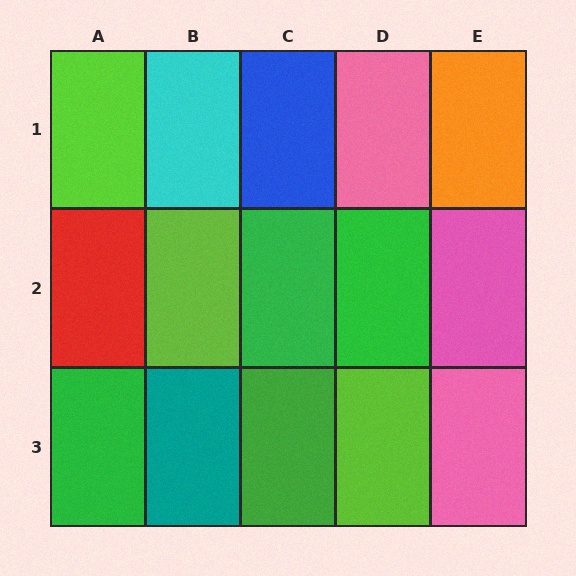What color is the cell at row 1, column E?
Orange.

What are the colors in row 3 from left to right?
Green, teal, green, lime, pink.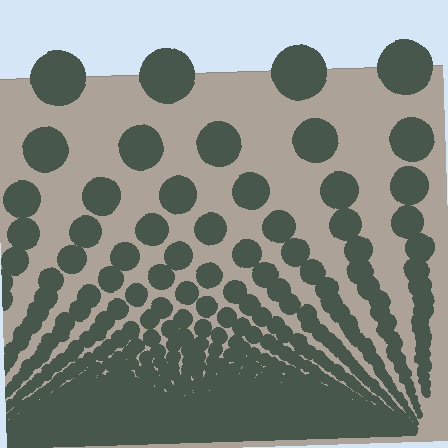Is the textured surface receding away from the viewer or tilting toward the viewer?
The surface appears to tilt toward the viewer. Texture elements get larger and sparser toward the top.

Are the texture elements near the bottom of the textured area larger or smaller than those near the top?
Smaller. The gradient is inverted — elements near the bottom are smaller and denser.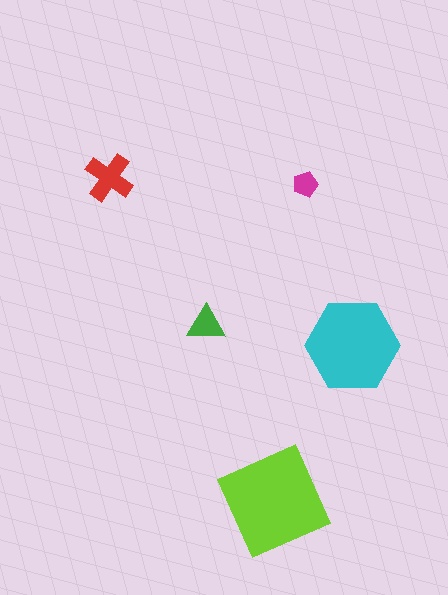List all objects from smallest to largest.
The magenta pentagon, the green triangle, the red cross, the cyan hexagon, the lime square.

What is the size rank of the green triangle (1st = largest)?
4th.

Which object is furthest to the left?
The red cross is leftmost.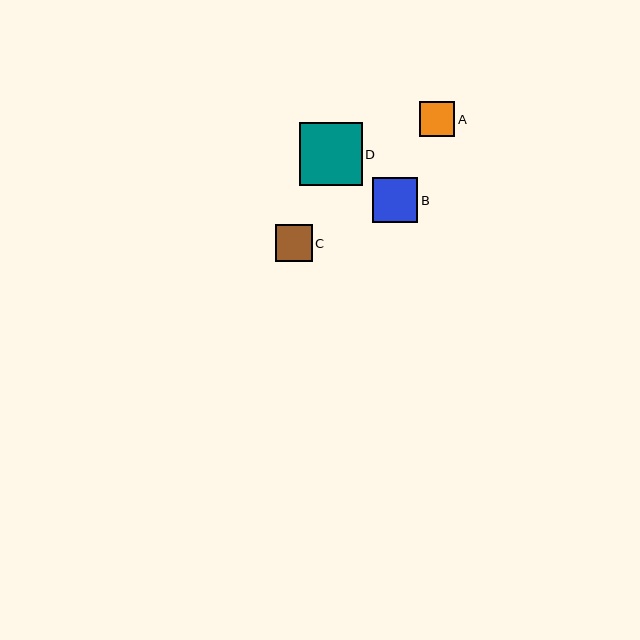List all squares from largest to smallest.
From largest to smallest: D, B, C, A.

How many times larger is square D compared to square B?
Square D is approximately 1.4 times the size of square B.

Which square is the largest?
Square D is the largest with a size of approximately 62 pixels.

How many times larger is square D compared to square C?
Square D is approximately 1.7 times the size of square C.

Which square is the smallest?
Square A is the smallest with a size of approximately 35 pixels.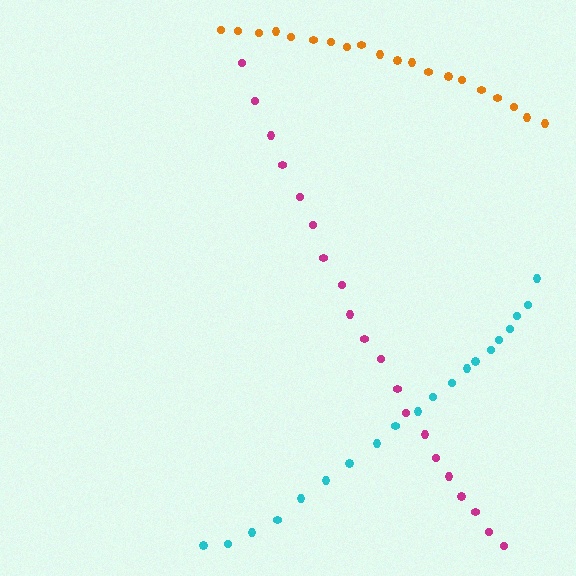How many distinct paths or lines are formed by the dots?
There are 3 distinct paths.